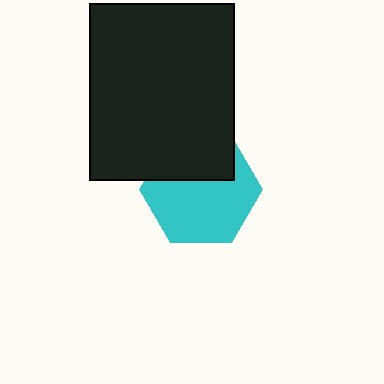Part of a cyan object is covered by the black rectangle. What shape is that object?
It is a hexagon.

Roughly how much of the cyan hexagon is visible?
About half of it is visible (roughly 64%).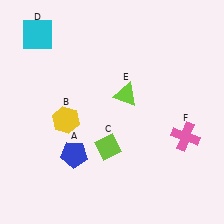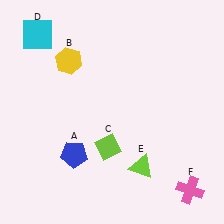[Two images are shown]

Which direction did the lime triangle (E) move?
The lime triangle (E) moved down.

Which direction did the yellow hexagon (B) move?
The yellow hexagon (B) moved up.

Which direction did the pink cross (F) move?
The pink cross (F) moved down.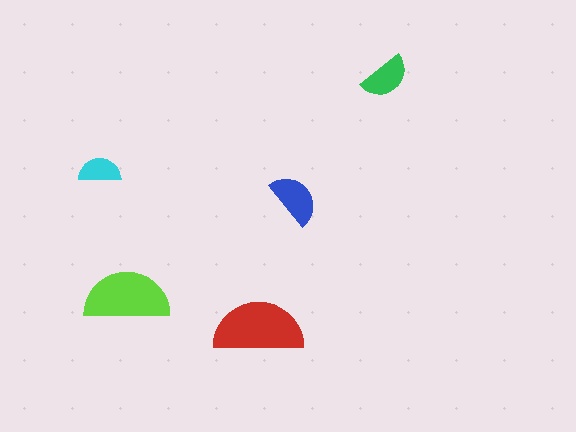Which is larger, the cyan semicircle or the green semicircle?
The green one.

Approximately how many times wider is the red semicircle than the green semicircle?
About 2 times wider.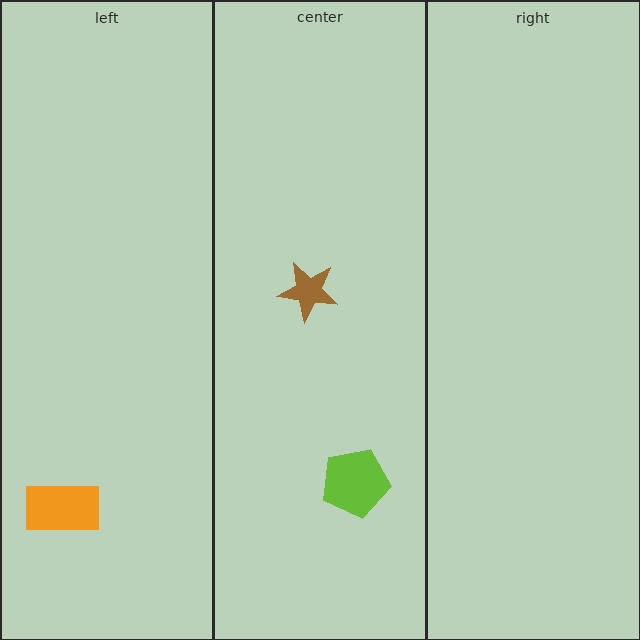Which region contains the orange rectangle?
The left region.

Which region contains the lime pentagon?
The center region.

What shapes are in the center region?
The brown star, the lime pentagon.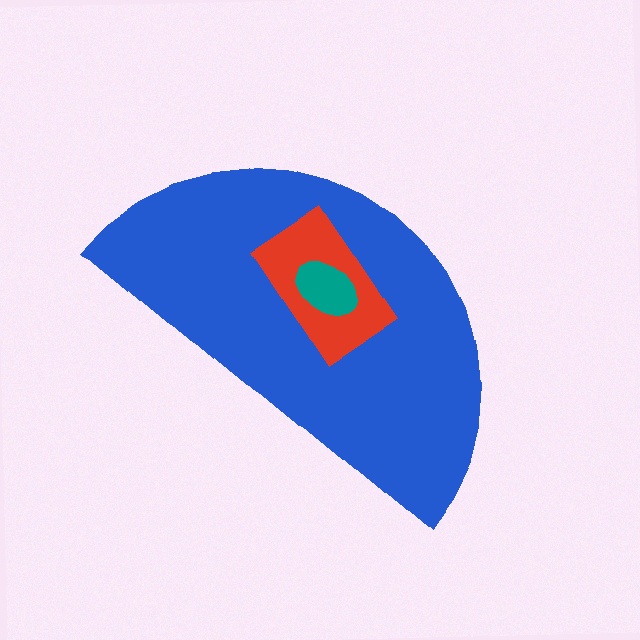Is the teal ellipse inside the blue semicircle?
Yes.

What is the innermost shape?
The teal ellipse.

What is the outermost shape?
The blue semicircle.